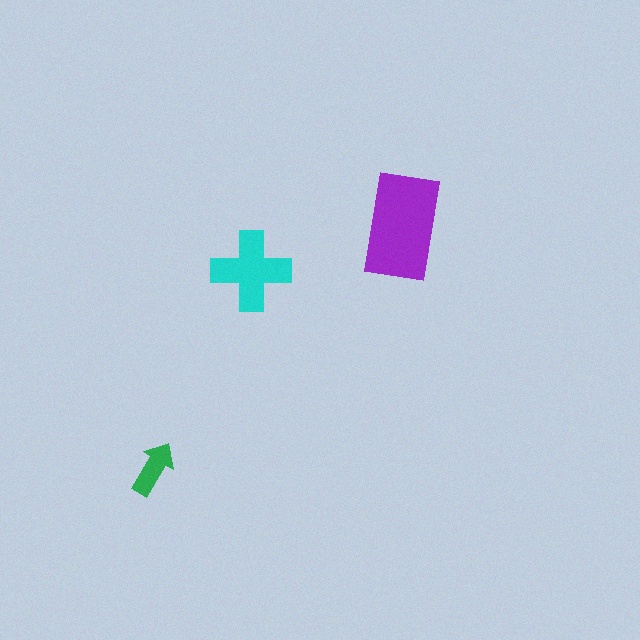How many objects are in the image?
There are 3 objects in the image.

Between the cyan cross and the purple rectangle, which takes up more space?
The purple rectangle.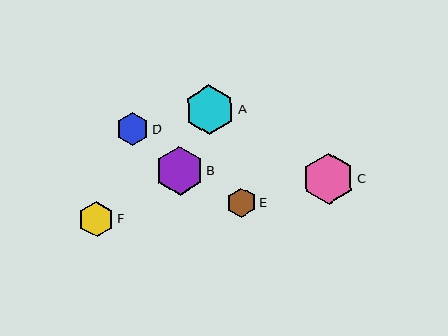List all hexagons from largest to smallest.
From largest to smallest: C, A, B, F, D, E.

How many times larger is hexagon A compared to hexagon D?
Hexagon A is approximately 1.5 times the size of hexagon D.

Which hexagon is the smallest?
Hexagon E is the smallest with a size of approximately 30 pixels.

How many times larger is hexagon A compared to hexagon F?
Hexagon A is approximately 1.4 times the size of hexagon F.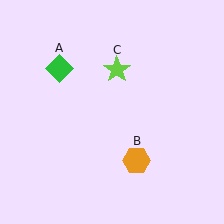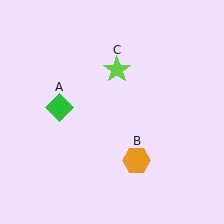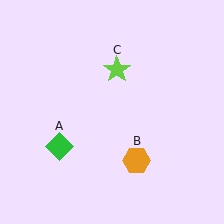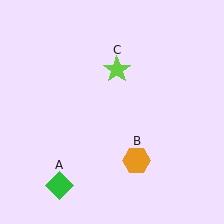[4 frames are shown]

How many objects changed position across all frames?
1 object changed position: green diamond (object A).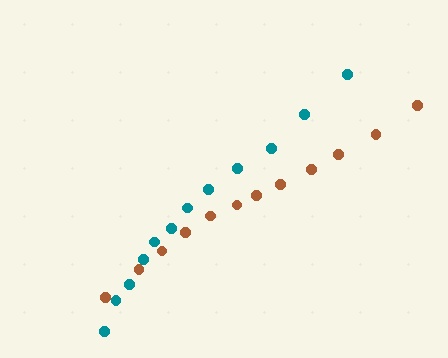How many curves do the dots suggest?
There are 2 distinct paths.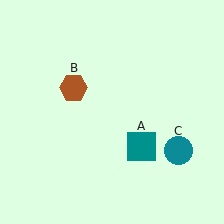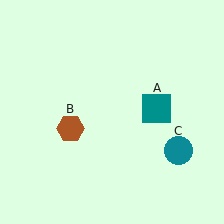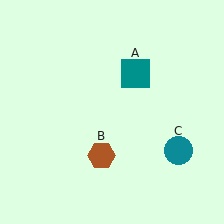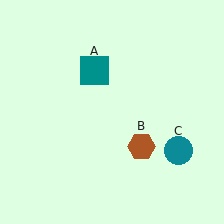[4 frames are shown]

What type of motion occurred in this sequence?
The teal square (object A), brown hexagon (object B) rotated counterclockwise around the center of the scene.